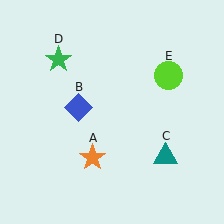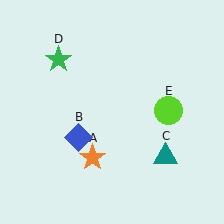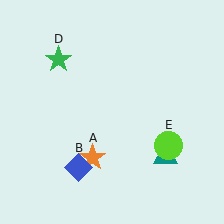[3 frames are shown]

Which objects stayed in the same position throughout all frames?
Orange star (object A) and teal triangle (object C) and green star (object D) remained stationary.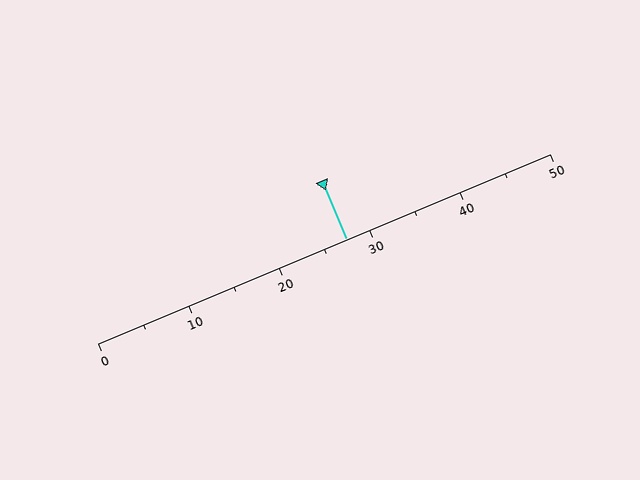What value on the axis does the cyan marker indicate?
The marker indicates approximately 27.5.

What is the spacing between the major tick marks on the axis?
The major ticks are spaced 10 apart.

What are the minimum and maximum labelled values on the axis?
The axis runs from 0 to 50.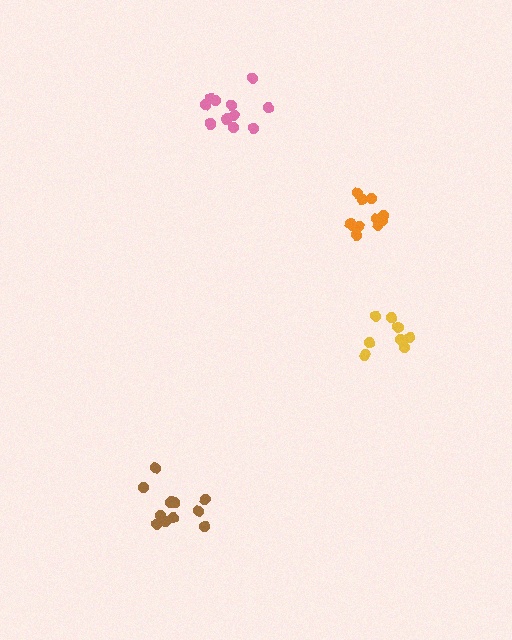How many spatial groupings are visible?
There are 4 spatial groupings.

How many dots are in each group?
Group 1: 12 dots, Group 2: 12 dots, Group 3: 8 dots, Group 4: 11 dots (43 total).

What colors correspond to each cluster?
The clusters are colored: pink, brown, yellow, orange.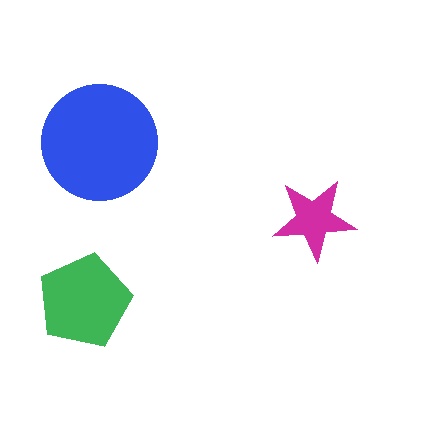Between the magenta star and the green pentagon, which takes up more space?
The green pentagon.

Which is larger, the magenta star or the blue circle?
The blue circle.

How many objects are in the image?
There are 3 objects in the image.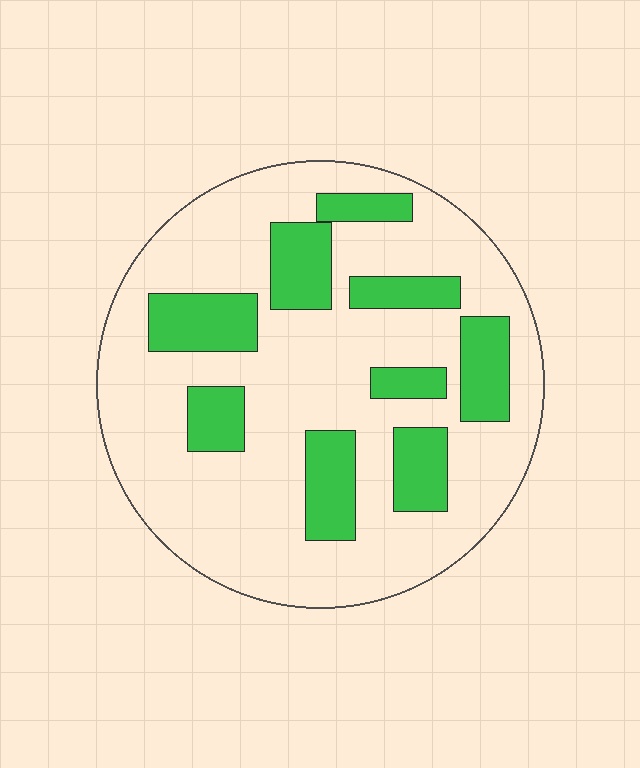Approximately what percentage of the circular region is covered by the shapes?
Approximately 25%.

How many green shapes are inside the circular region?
9.